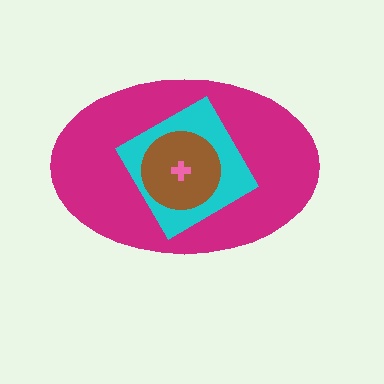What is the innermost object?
The pink cross.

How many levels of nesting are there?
4.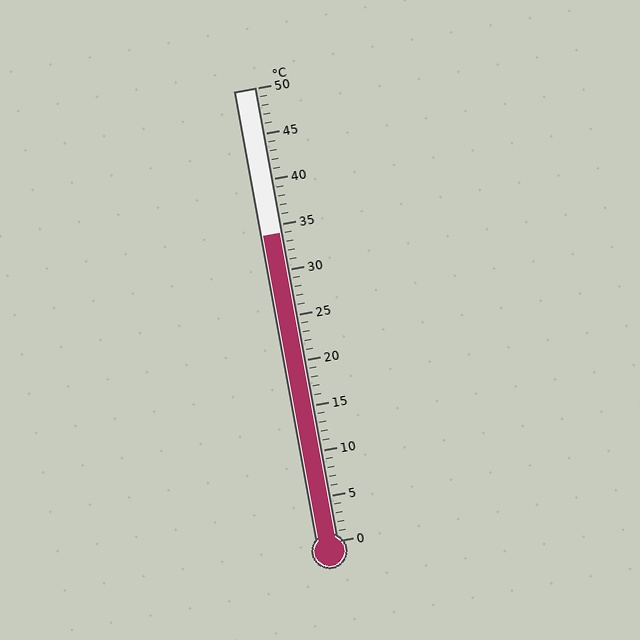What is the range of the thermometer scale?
The thermometer scale ranges from 0°C to 50°C.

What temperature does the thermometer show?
The thermometer shows approximately 34°C.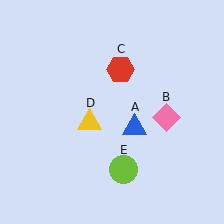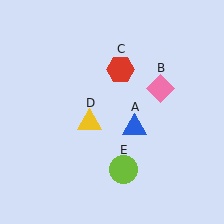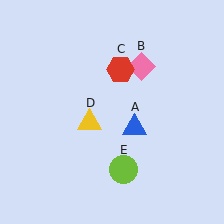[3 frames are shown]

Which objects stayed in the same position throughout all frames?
Blue triangle (object A) and red hexagon (object C) and yellow triangle (object D) and lime circle (object E) remained stationary.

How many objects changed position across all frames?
1 object changed position: pink diamond (object B).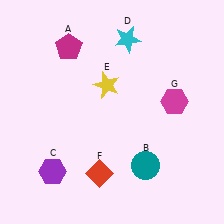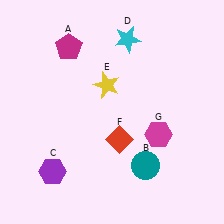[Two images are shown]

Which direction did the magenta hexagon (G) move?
The magenta hexagon (G) moved down.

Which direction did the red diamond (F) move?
The red diamond (F) moved up.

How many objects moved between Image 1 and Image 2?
2 objects moved between the two images.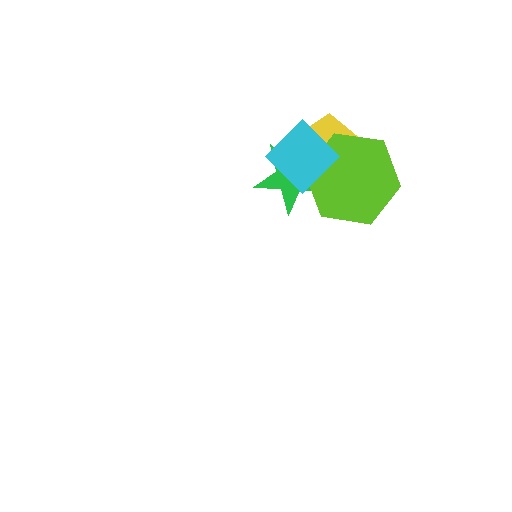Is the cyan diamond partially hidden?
No, no other shape covers it.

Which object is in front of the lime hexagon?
The cyan diamond is in front of the lime hexagon.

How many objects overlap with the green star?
3 objects overlap with the green star.